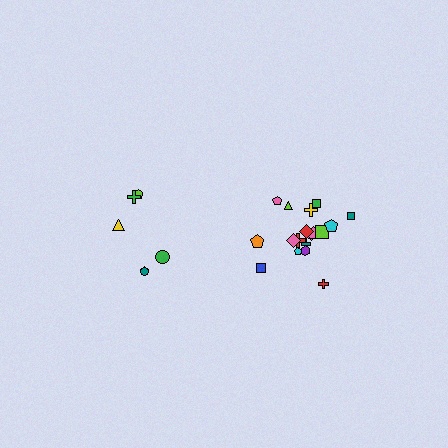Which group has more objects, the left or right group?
The right group.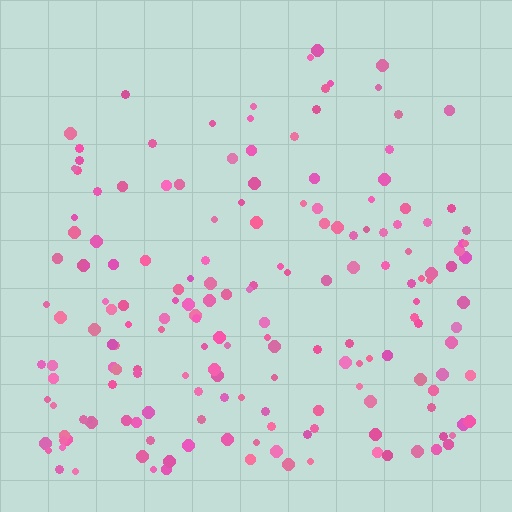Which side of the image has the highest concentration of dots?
The bottom.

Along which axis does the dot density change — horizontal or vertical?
Vertical.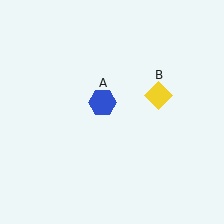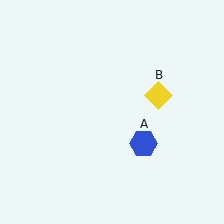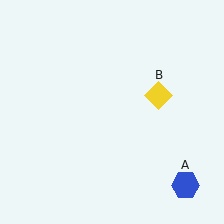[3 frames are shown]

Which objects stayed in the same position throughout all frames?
Yellow diamond (object B) remained stationary.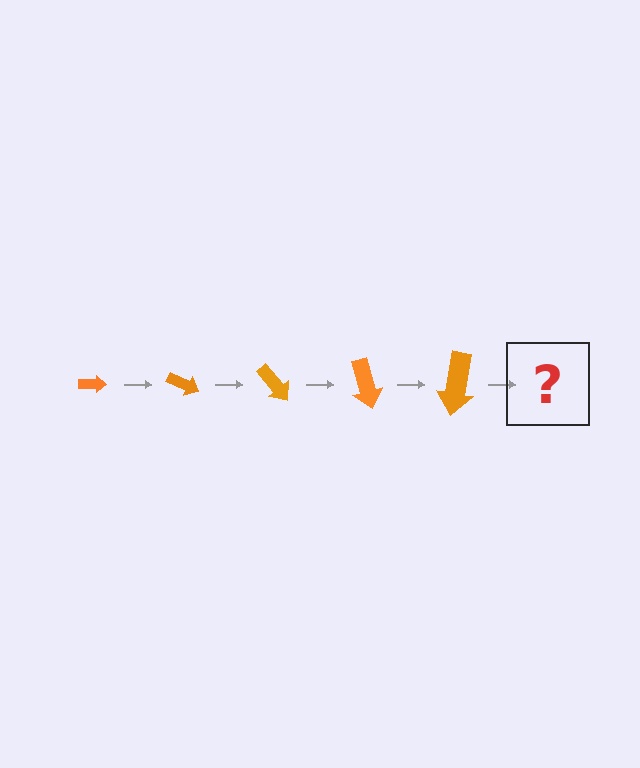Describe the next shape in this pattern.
It should be an arrow, larger than the previous one and rotated 125 degrees from the start.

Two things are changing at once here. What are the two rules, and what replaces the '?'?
The two rules are that the arrow grows larger each step and it rotates 25 degrees each step. The '?' should be an arrow, larger than the previous one and rotated 125 degrees from the start.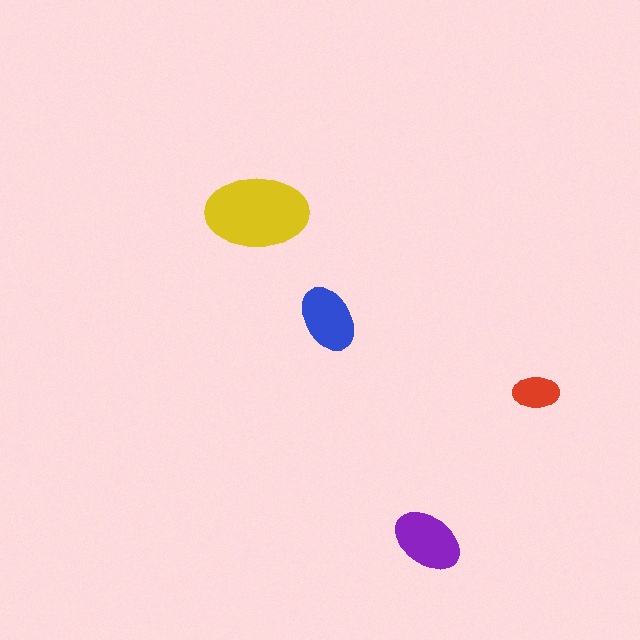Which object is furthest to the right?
The red ellipse is rightmost.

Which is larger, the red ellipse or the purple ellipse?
The purple one.